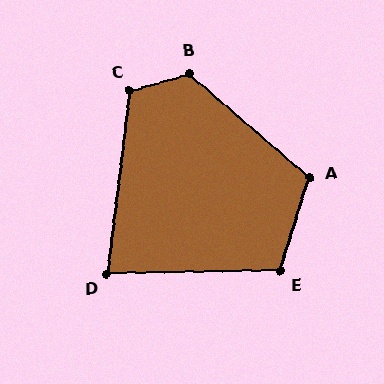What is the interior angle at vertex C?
Approximately 114 degrees (obtuse).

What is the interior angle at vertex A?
Approximately 113 degrees (obtuse).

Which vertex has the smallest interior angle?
D, at approximately 82 degrees.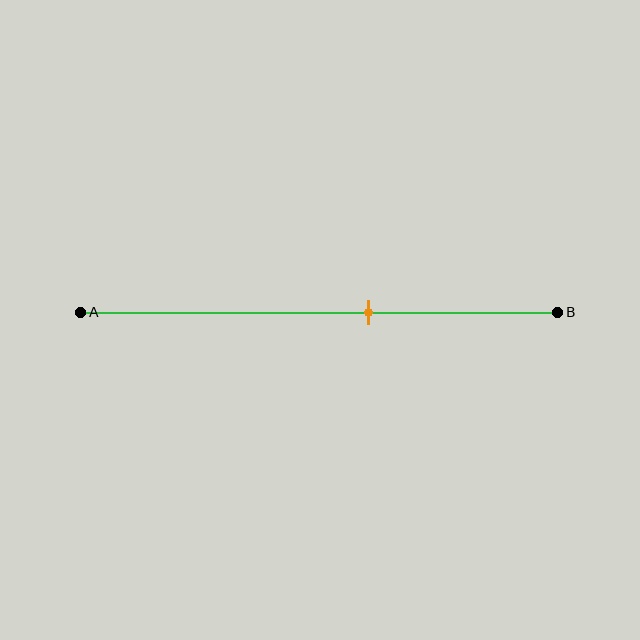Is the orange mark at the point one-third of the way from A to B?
No, the mark is at about 60% from A, not at the 33% one-third point.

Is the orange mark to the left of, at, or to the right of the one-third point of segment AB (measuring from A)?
The orange mark is to the right of the one-third point of segment AB.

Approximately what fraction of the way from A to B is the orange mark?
The orange mark is approximately 60% of the way from A to B.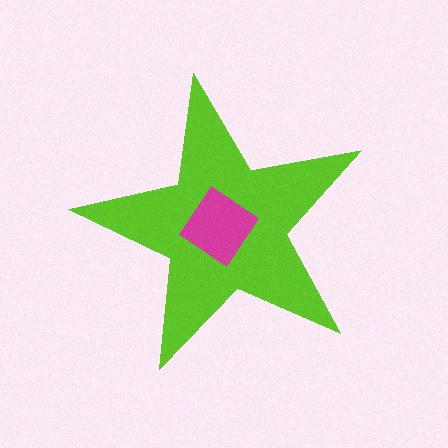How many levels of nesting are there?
2.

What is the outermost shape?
The lime star.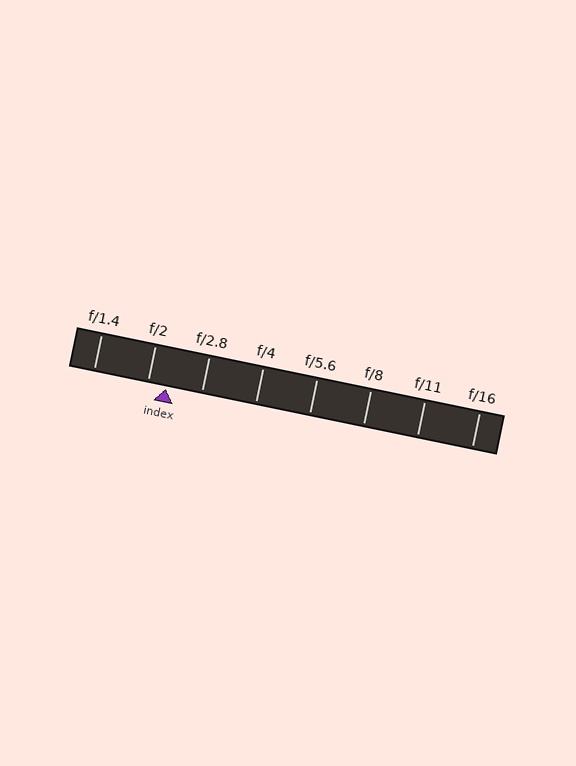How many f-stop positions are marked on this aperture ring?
There are 8 f-stop positions marked.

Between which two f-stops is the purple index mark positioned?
The index mark is between f/2 and f/2.8.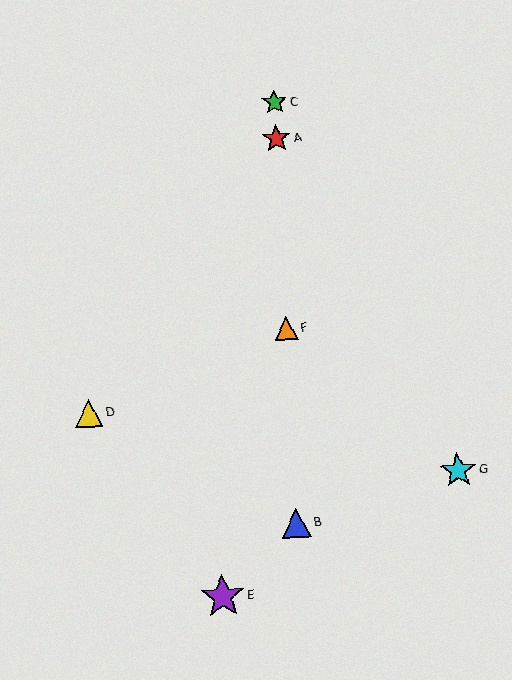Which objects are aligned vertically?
Objects A, B, C, F are aligned vertically.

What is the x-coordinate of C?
Object C is at x≈274.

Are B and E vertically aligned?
No, B is at x≈296 and E is at x≈223.